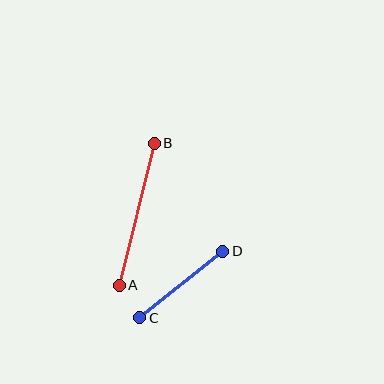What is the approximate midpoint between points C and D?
The midpoint is at approximately (181, 285) pixels.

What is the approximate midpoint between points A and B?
The midpoint is at approximately (137, 214) pixels.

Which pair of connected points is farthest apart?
Points A and B are farthest apart.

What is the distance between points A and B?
The distance is approximately 146 pixels.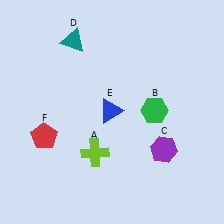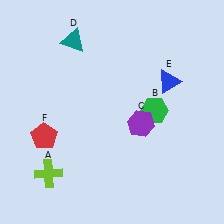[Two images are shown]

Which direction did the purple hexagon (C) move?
The purple hexagon (C) moved up.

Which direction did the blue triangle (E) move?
The blue triangle (E) moved right.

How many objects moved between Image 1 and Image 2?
3 objects moved between the two images.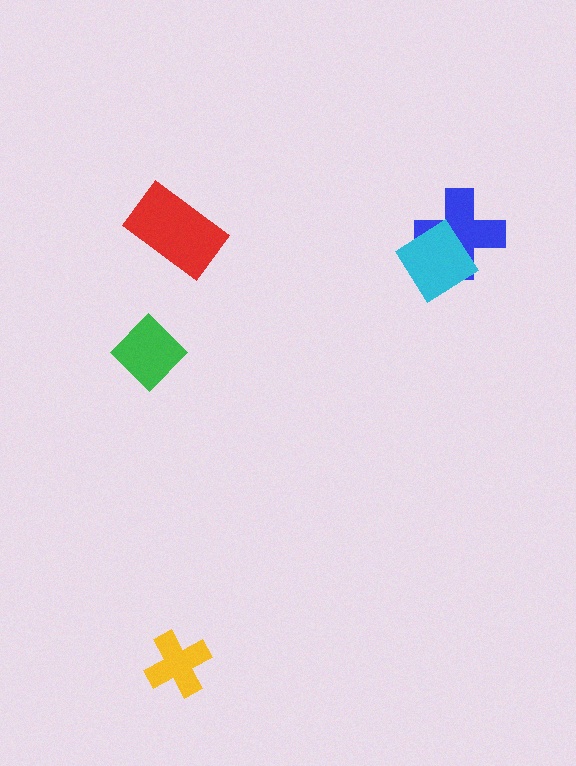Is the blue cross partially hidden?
Yes, it is partially covered by another shape.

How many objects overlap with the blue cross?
1 object overlaps with the blue cross.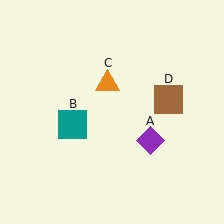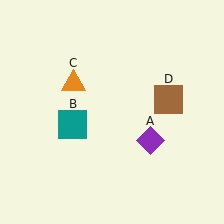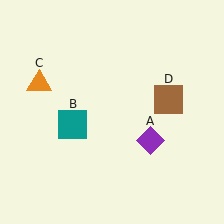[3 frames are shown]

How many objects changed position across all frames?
1 object changed position: orange triangle (object C).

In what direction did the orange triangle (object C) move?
The orange triangle (object C) moved left.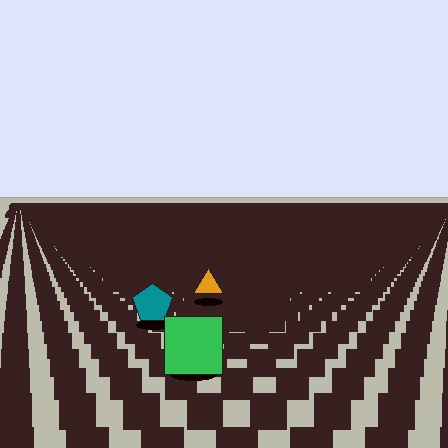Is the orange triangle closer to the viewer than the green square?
No. The green square is closer — you can tell from the texture gradient: the ground texture is coarser near it.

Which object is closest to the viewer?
The green square is closest. The texture marks near it are larger and more spread out.